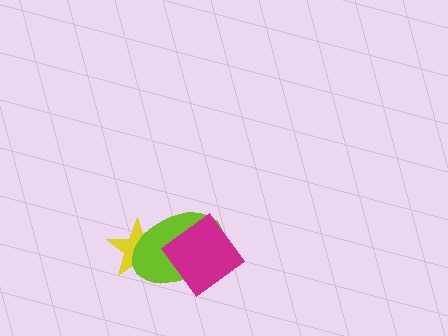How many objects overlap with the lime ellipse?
2 objects overlap with the lime ellipse.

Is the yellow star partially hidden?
Yes, it is partially covered by another shape.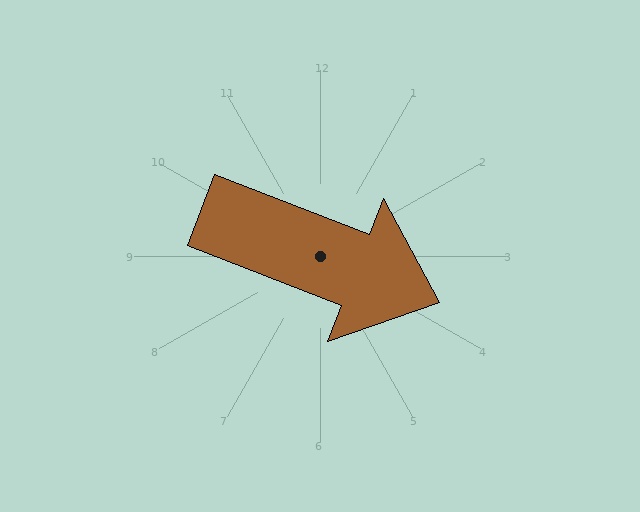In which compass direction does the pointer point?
East.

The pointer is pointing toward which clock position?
Roughly 4 o'clock.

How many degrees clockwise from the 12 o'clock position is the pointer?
Approximately 111 degrees.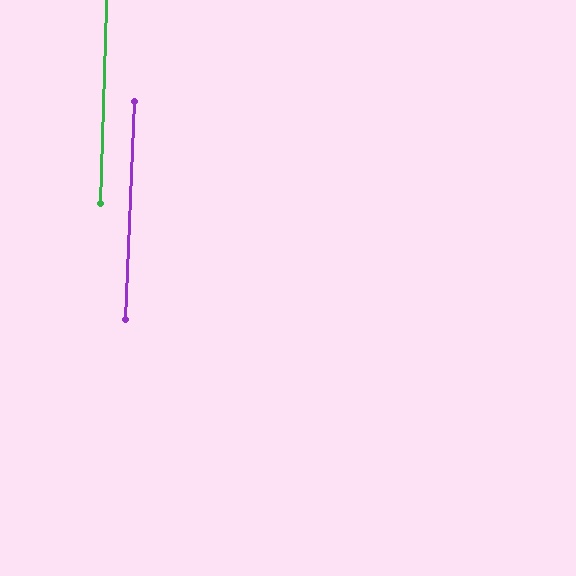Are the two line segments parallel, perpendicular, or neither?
Parallel — their directions differ by only 0.7°.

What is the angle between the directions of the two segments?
Approximately 1 degree.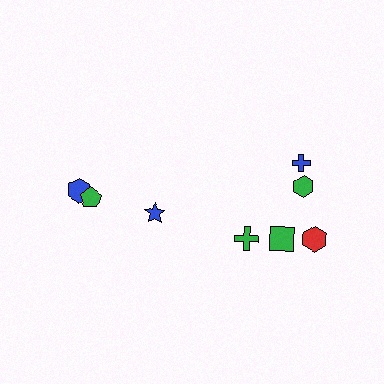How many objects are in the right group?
There are 5 objects.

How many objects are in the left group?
There are 3 objects.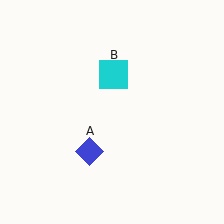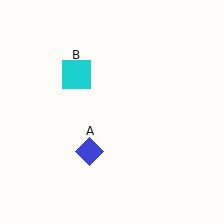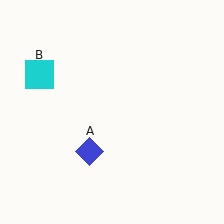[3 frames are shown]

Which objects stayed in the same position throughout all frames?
Blue diamond (object A) remained stationary.